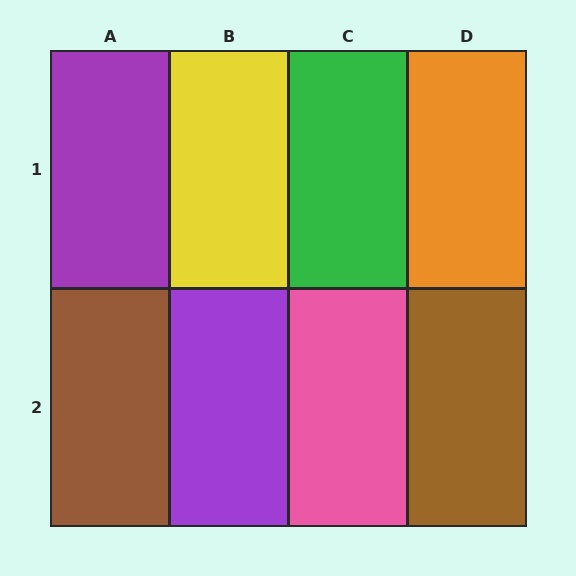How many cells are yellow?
1 cell is yellow.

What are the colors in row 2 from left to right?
Brown, purple, pink, brown.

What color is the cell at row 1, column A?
Purple.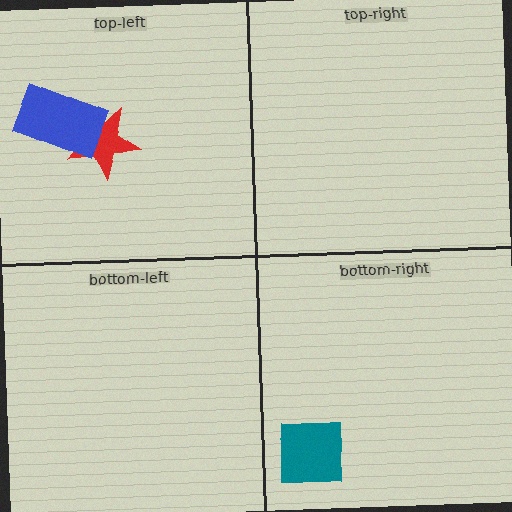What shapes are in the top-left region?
The red star, the blue rectangle.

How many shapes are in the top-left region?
2.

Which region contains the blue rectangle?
The top-left region.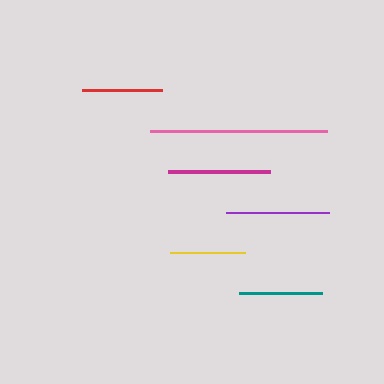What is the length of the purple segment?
The purple segment is approximately 102 pixels long.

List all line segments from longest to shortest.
From longest to shortest: pink, purple, magenta, teal, red, yellow.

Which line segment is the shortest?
The yellow line is the shortest at approximately 75 pixels.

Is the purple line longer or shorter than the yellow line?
The purple line is longer than the yellow line.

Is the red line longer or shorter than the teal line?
The teal line is longer than the red line.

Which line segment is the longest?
The pink line is the longest at approximately 177 pixels.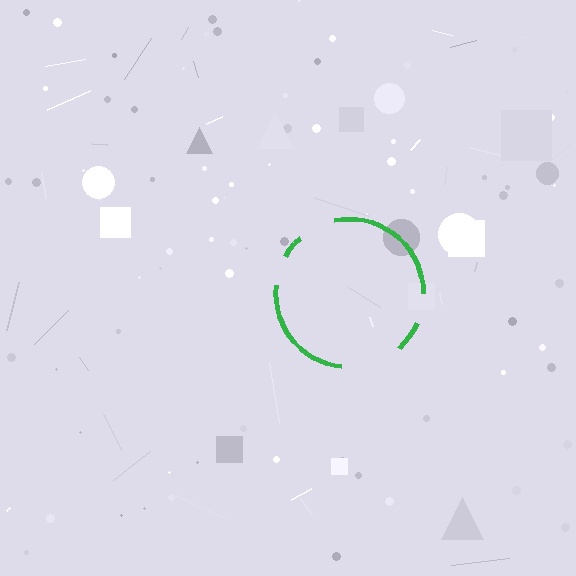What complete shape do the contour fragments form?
The contour fragments form a circle.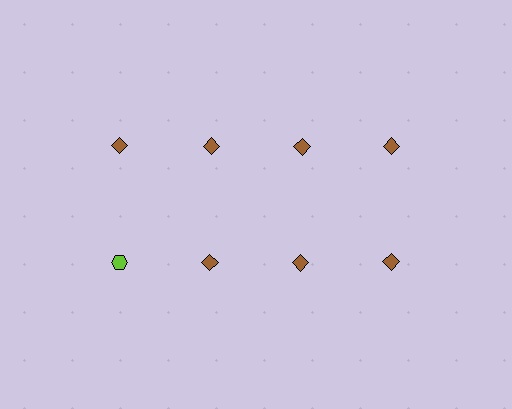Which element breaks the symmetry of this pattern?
The lime hexagon in the second row, leftmost column breaks the symmetry. All other shapes are brown diamonds.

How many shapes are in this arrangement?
There are 8 shapes arranged in a grid pattern.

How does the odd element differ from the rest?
It differs in both color (lime instead of brown) and shape (hexagon instead of diamond).